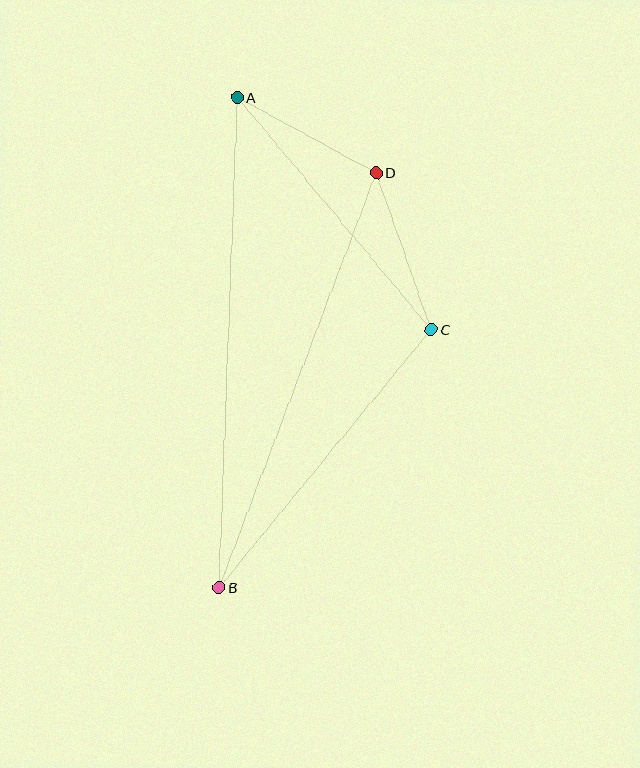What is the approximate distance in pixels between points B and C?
The distance between B and C is approximately 334 pixels.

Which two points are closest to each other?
Points A and D are closest to each other.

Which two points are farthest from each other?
Points A and B are farthest from each other.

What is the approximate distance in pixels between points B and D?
The distance between B and D is approximately 444 pixels.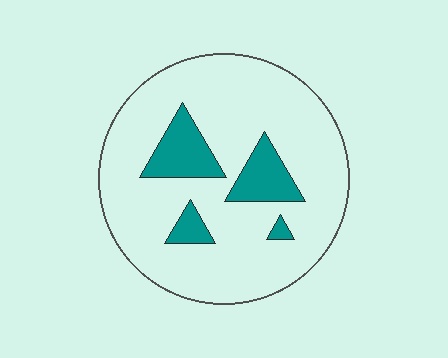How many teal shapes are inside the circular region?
4.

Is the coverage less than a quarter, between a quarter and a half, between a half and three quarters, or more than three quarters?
Less than a quarter.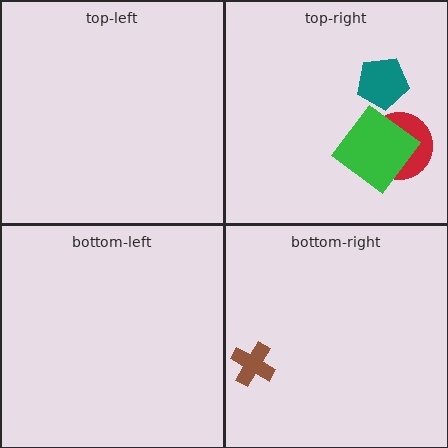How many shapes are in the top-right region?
3.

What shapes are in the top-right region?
The red circle, the green diamond, the teal pentagon.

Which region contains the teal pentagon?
The top-right region.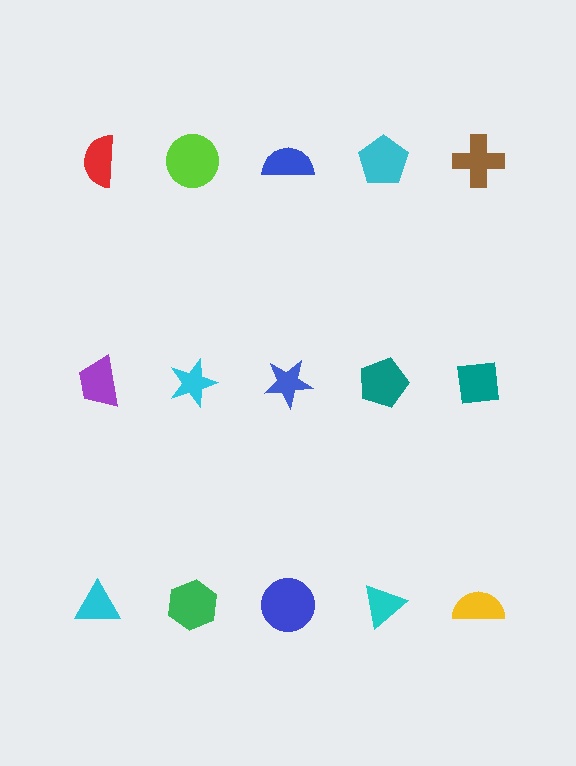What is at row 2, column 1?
A purple trapezoid.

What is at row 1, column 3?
A blue semicircle.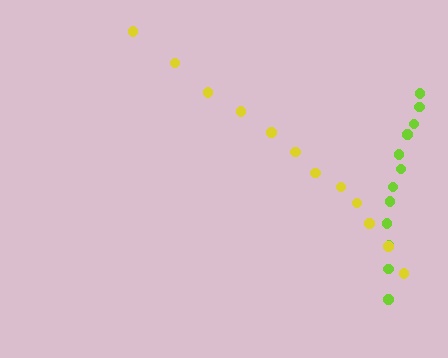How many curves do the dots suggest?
There are 2 distinct paths.